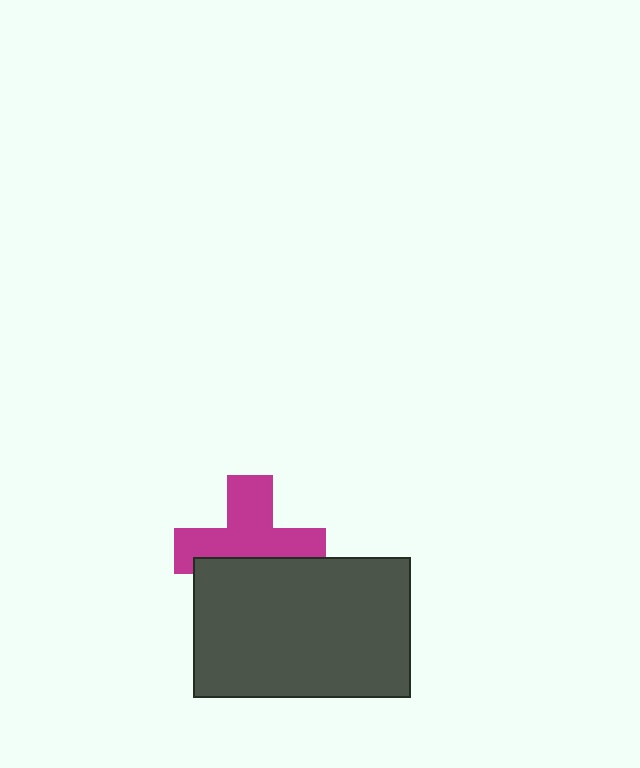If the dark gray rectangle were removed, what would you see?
You would see the complete magenta cross.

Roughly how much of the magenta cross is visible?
About half of it is visible (roughly 61%).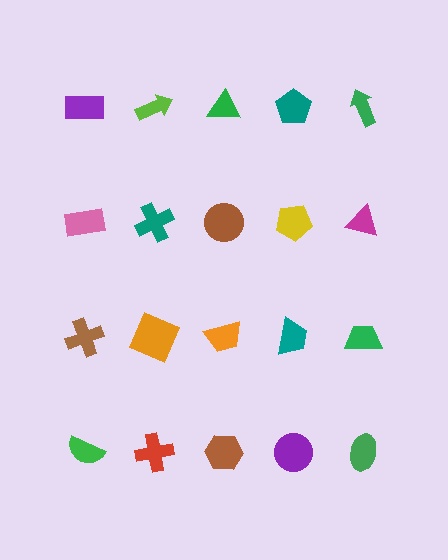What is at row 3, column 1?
A brown cross.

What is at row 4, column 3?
A brown hexagon.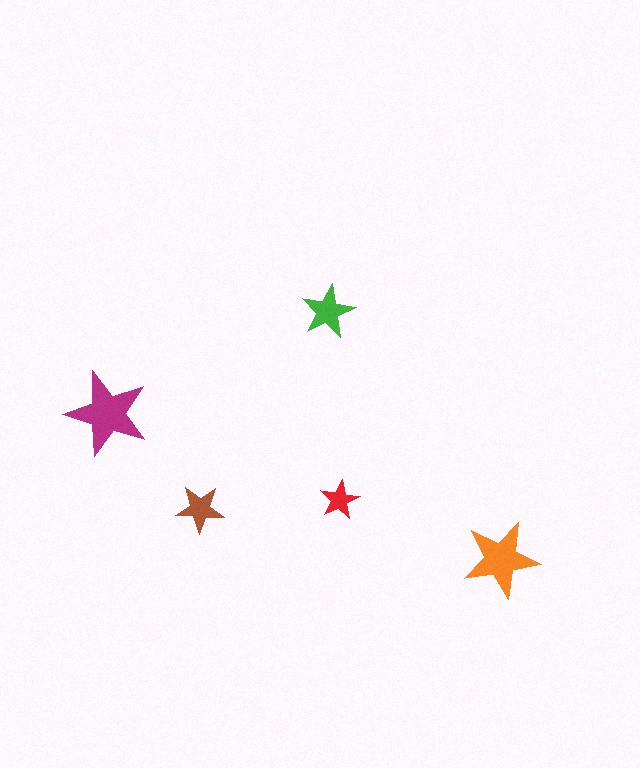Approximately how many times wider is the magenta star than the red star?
About 2 times wider.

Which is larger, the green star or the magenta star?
The magenta one.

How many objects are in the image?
There are 5 objects in the image.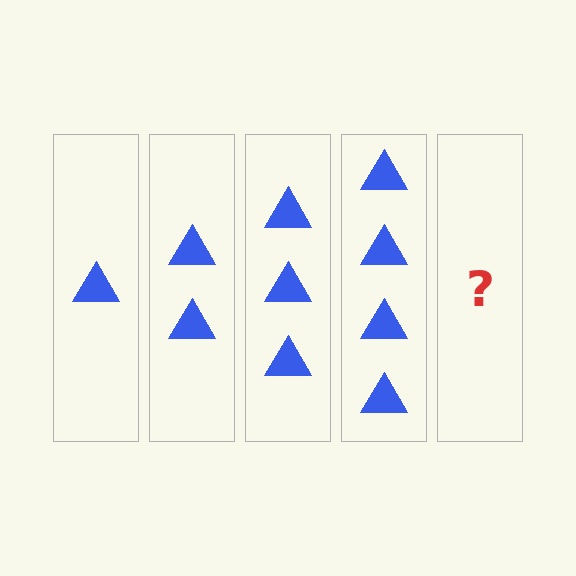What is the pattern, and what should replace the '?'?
The pattern is that each step adds one more triangle. The '?' should be 5 triangles.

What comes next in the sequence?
The next element should be 5 triangles.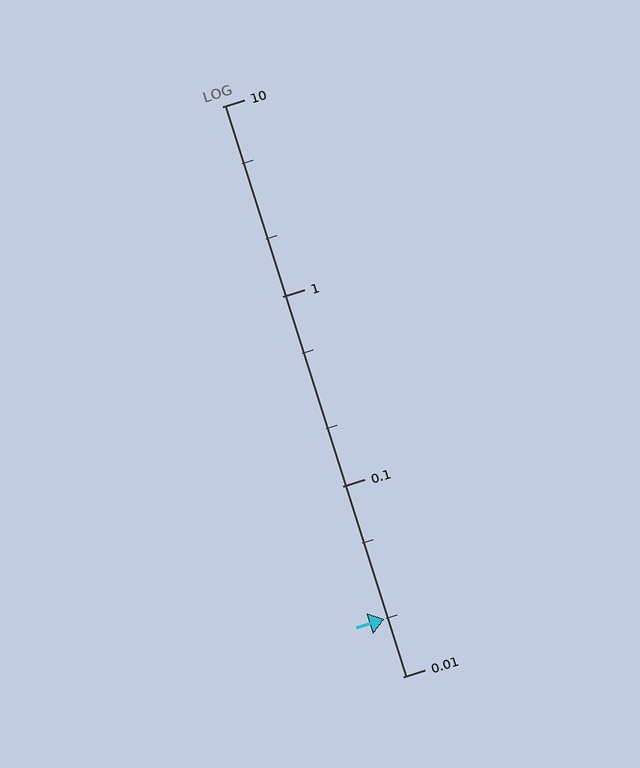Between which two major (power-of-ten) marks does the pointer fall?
The pointer is between 0.01 and 0.1.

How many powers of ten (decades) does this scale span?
The scale spans 3 decades, from 0.01 to 10.